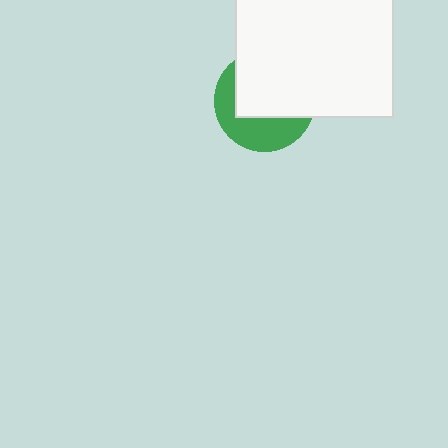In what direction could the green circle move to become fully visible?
The green circle could move toward the lower-left. That would shift it out from behind the white rectangle entirely.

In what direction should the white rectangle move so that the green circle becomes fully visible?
The white rectangle should move toward the upper-right. That is the shortest direction to clear the overlap and leave the green circle fully visible.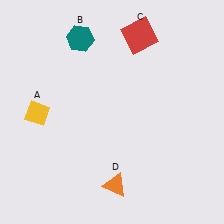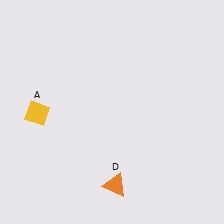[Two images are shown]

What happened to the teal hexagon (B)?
The teal hexagon (B) was removed in Image 2. It was in the top-left area of Image 1.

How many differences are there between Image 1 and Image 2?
There are 2 differences between the two images.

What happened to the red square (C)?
The red square (C) was removed in Image 2. It was in the top-right area of Image 1.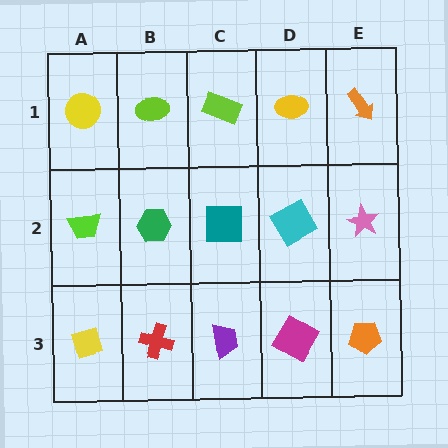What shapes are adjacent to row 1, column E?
A pink star (row 2, column E), a yellow ellipse (row 1, column D).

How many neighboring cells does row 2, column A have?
3.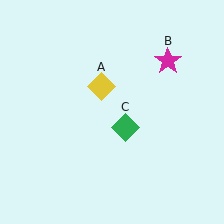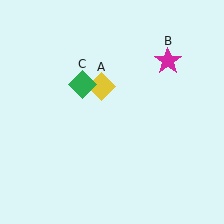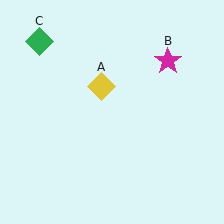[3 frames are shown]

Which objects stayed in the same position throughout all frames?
Yellow diamond (object A) and magenta star (object B) remained stationary.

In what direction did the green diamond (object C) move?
The green diamond (object C) moved up and to the left.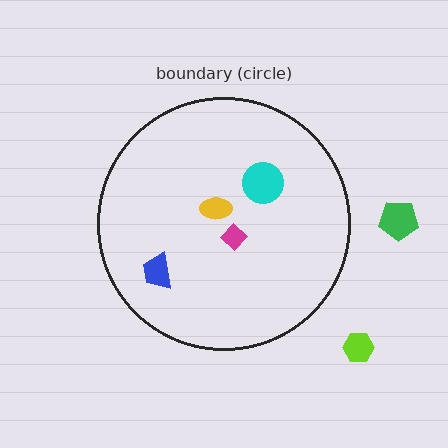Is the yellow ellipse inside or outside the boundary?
Inside.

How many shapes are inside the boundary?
4 inside, 2 outside.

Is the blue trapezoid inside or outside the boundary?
Inside.